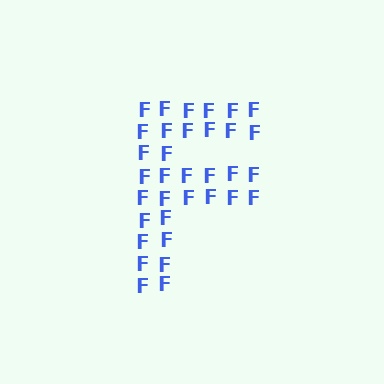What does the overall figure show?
The overall figure shows the letter F.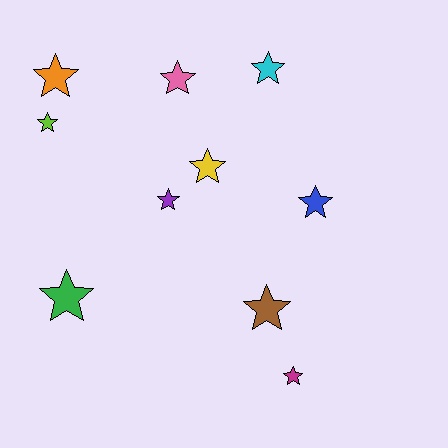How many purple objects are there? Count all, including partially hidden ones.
There is 1 purple object.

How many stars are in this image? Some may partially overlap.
There are 10 stars.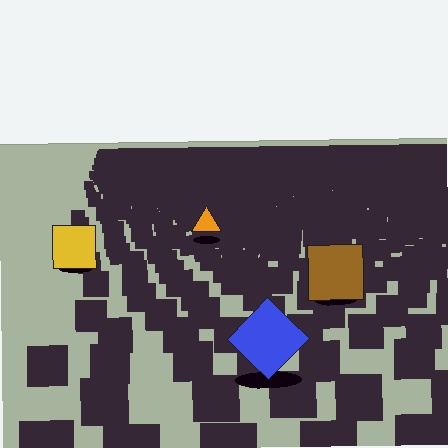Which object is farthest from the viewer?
The orange triangle is farthest from the viewer. It appears smaller and the ground texture around it is denser.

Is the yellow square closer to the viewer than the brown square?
No. The brown square is closer — you can tell from the texture gradient: the ground texture is coarser near it.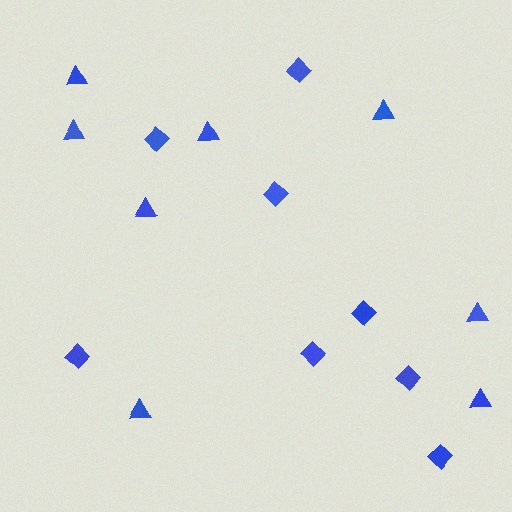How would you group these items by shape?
There are 2 groups: one group of triangles (8) and one group of diamonds (8).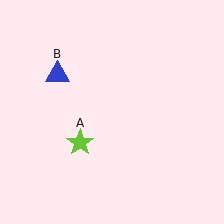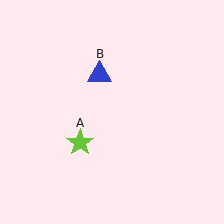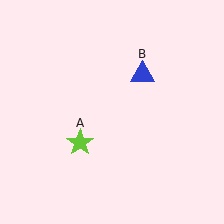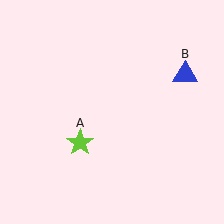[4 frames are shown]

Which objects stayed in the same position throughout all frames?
Lime star (object A) remained stationary.